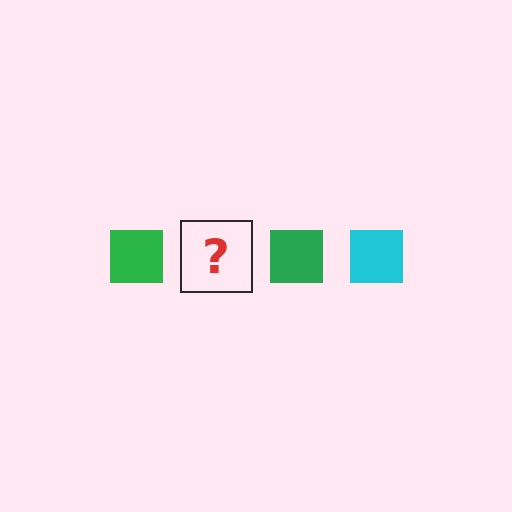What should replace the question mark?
The question mark should be replaced with a cyan square.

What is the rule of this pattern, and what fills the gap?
The rule is that the pattern cycles through green, cyan squares. The gap should be filled with a cyan square.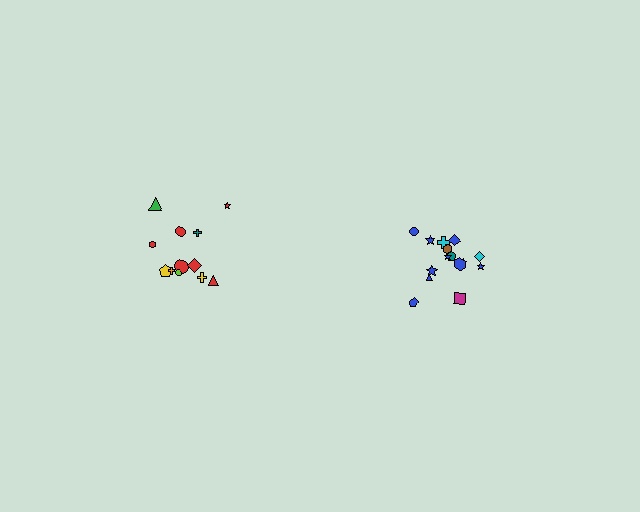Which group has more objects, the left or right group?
The right group.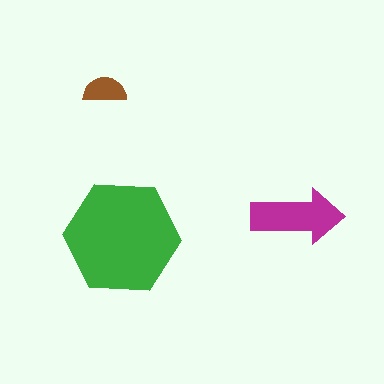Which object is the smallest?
The brown semicircle.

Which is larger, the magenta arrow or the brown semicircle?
The magenta arrow.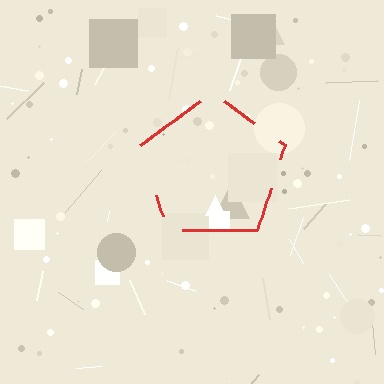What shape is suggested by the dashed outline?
The dashed outline suggests a pentagon.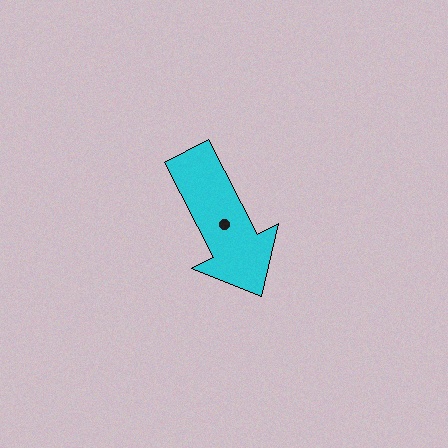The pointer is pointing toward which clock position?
Roughly 5 o'clock.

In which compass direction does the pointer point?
Southeast.